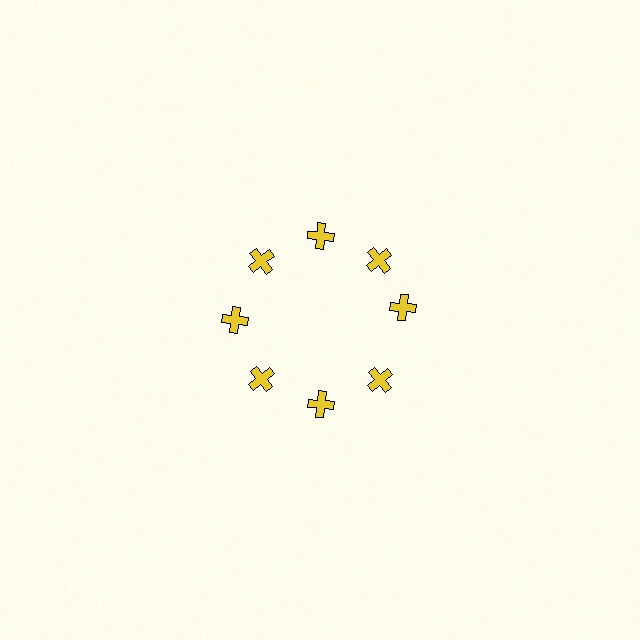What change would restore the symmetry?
The symmetry would be restored by rotating it back into even spacing with its neighbors so that all 8 crosses sit at equal angles and equal distance from the center.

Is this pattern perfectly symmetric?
No. The 8 yellow crosses are arranged in a ring, but one element near the 3 o'clock position is rotated out of alignment along the ring, breaking the 8-fold rotational symmetry.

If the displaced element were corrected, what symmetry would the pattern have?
It would have 8-fold rotational symmetry — the pattern would map onto itself every 45 degrees.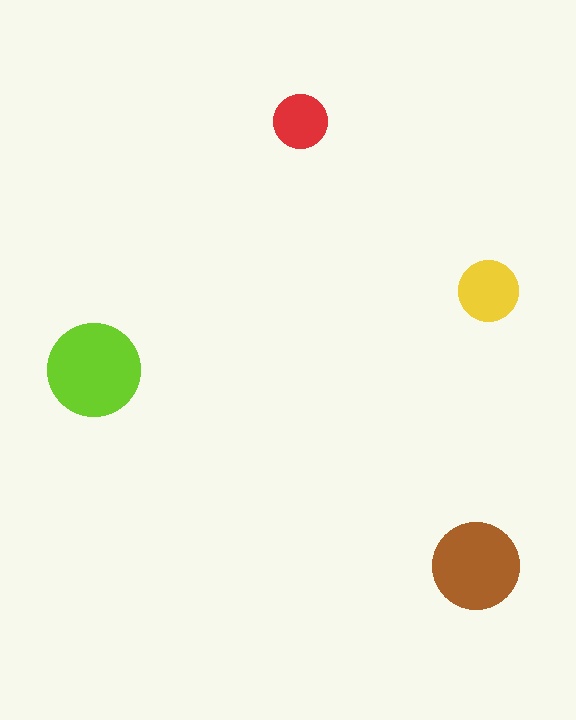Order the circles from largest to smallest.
the lime one, the brown one, the yellow one, the red one.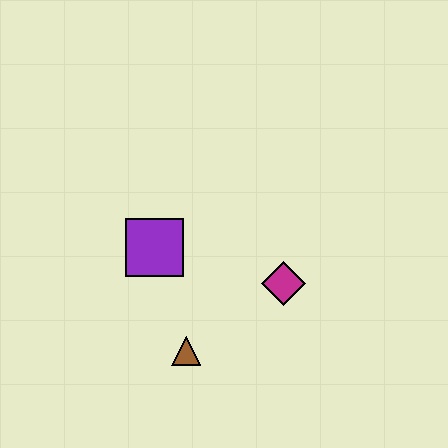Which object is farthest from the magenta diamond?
The purple square is farthest from the magenta diamond.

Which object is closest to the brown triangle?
The purple square is closest to the brown triangle.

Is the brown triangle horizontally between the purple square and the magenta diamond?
Yes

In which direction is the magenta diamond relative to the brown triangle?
The magenta diamond is to the right of the brown triangle.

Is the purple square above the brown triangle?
Yes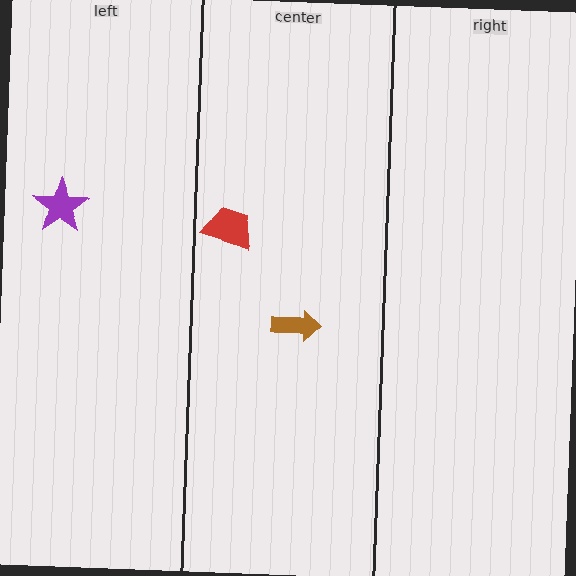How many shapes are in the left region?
1.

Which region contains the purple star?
The left region.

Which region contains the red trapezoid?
The center region.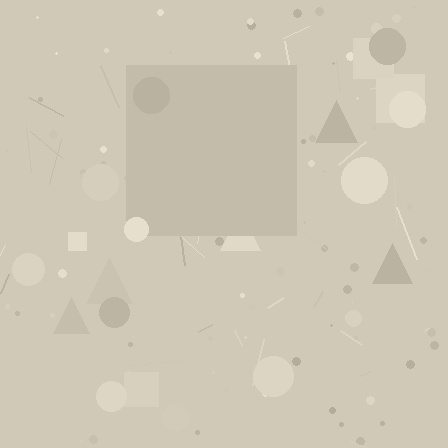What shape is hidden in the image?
A square is hidden in the image.